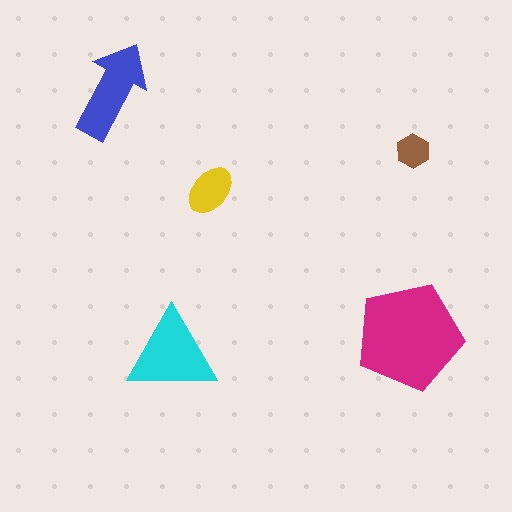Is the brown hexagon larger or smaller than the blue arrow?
Smaller.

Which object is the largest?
The magenta pentagon.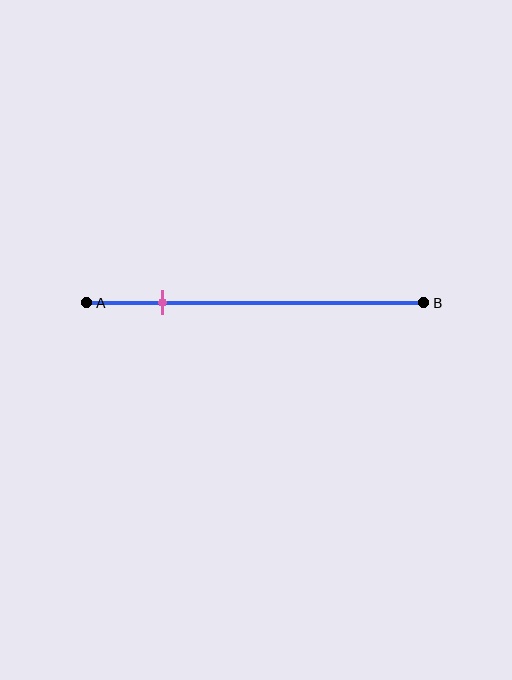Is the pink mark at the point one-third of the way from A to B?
No, the mark is at about 20% from A, not at the 33% one-third point.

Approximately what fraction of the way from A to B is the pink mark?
The pink mark is approximately 20% of the way from A to B.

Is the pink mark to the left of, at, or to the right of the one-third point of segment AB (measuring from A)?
The pink mark is to the left of the one-third point of segment AB.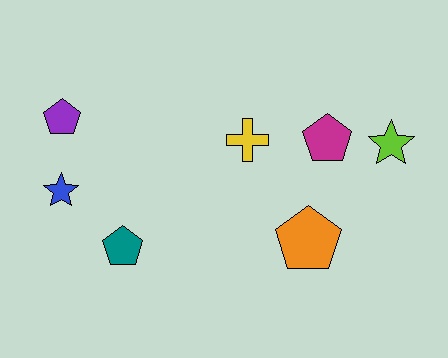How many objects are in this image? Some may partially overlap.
There are 7 objects.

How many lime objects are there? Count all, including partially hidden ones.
There is 1 lime object.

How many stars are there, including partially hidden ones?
There are 2 stars.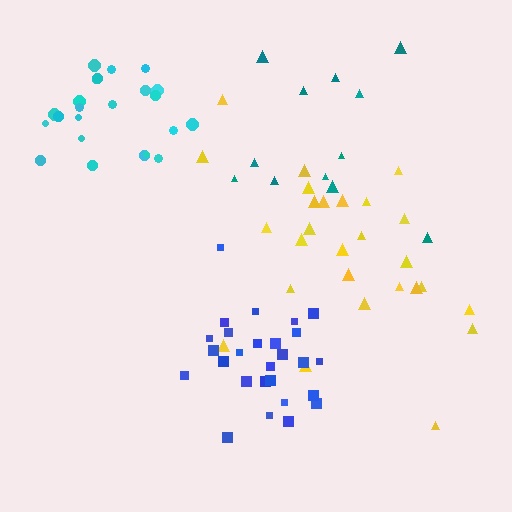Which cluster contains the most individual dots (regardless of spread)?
Yellow (27).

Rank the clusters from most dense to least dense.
blue, cyan, yellow, teal.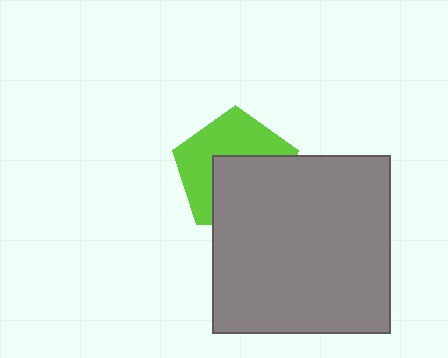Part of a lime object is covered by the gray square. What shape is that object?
It is a pentagon.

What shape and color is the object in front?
The object in front is a gray square.